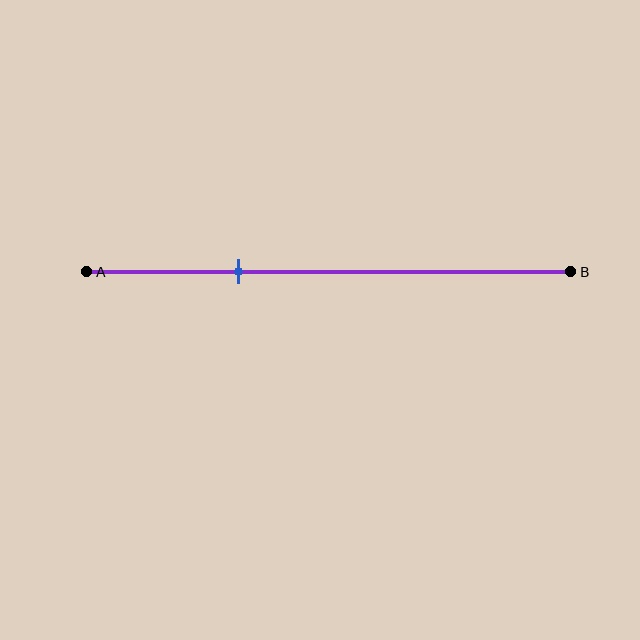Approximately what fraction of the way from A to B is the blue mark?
The blue mark is approximately 30% of the way from A to B.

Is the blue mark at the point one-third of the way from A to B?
Yes, the mark is approximately at the one-third point.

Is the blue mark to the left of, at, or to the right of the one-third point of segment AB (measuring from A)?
The blue mark is approximately at the one-third point of segment AB.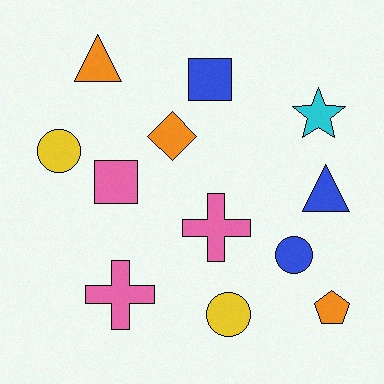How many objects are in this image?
There are 12 objects.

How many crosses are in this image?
There are 2 crosses.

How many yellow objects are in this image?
There are 2 yellow objects.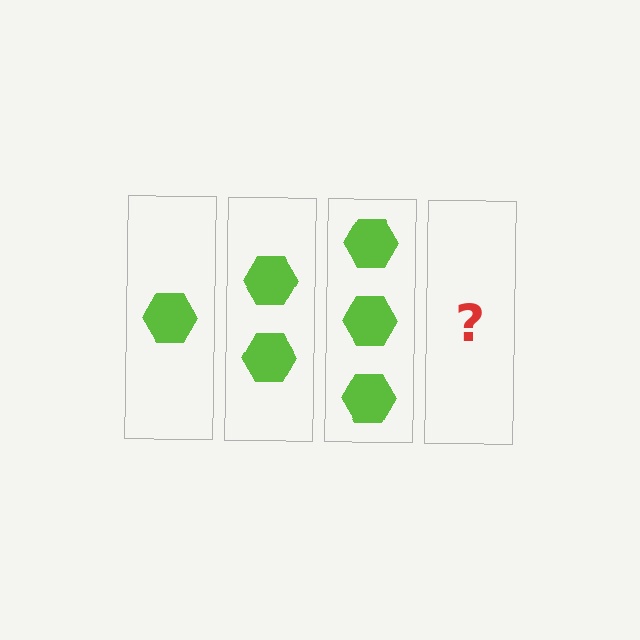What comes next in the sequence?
The next element should be 4 hexagons.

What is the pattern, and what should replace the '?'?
The pattern is that each step adds one more hexagon. The '?' should be 4 hexagons.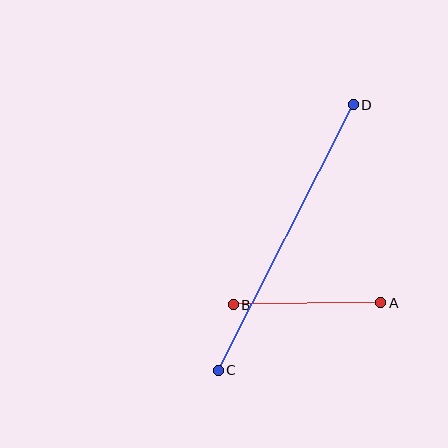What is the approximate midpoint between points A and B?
The midpoint is at approximately (307, 304) pixels.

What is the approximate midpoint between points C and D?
The midpoint is at approximately (286, 237) pixels.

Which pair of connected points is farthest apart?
Points C and D are farthest apart.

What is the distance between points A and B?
The distance is approximately 148 pixels.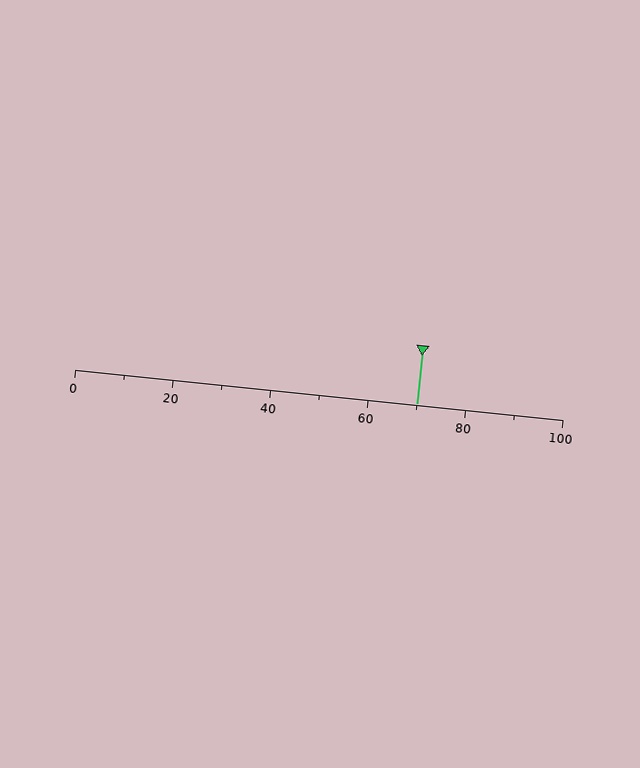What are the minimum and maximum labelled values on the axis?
The axis runs from 0 to 100.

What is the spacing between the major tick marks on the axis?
The major ticks are spaced 20 apart.